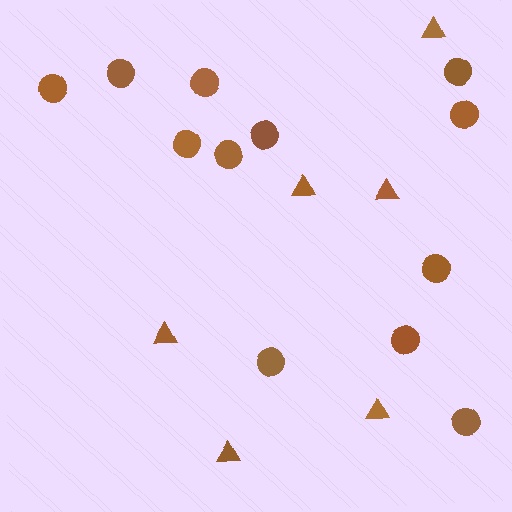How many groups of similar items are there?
There are 2 groups: one group of triangles (6) and one group of circles (12).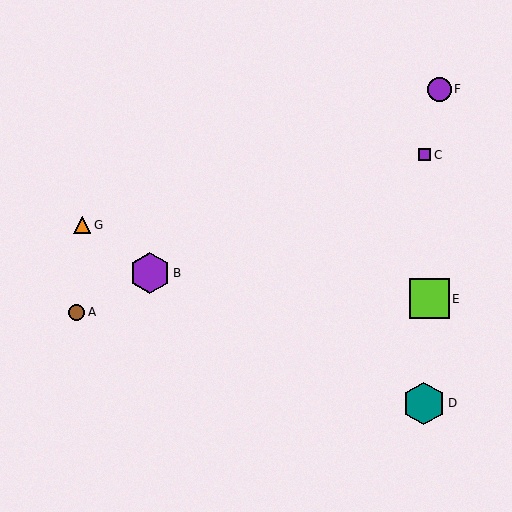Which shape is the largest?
The teal hexagon (labeled D) is the largest.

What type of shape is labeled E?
Shape E is a lime square.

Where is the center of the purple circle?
The center of the purple circle is at (440, 89).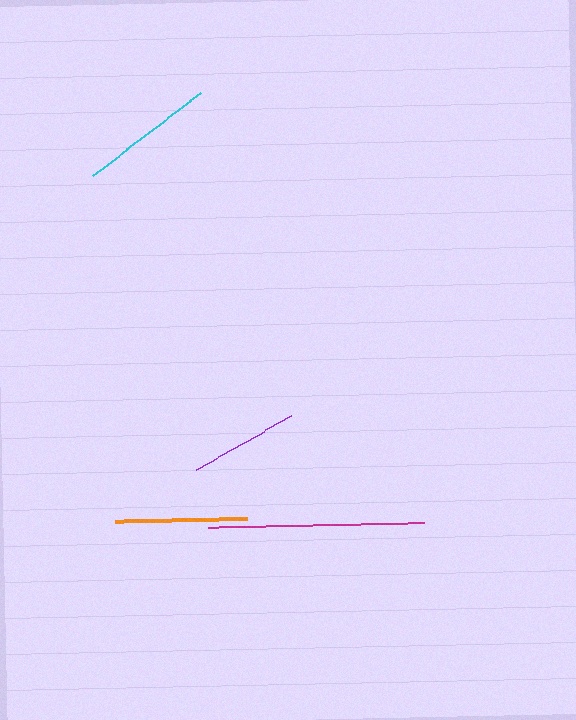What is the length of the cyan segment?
The cyan segment is approximately 136 pixels long.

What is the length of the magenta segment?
The magenta segment is approximately 217 pixels long.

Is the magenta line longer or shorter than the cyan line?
The magenta line is longer than the cyan line.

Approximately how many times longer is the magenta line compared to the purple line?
The magenta line is approximately 2.0 times the length of the purple line.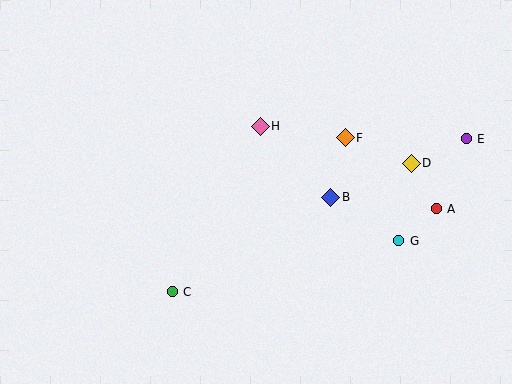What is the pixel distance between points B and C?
The distance between B and C is 185 pixels.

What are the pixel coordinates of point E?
Point E is at (466, 139).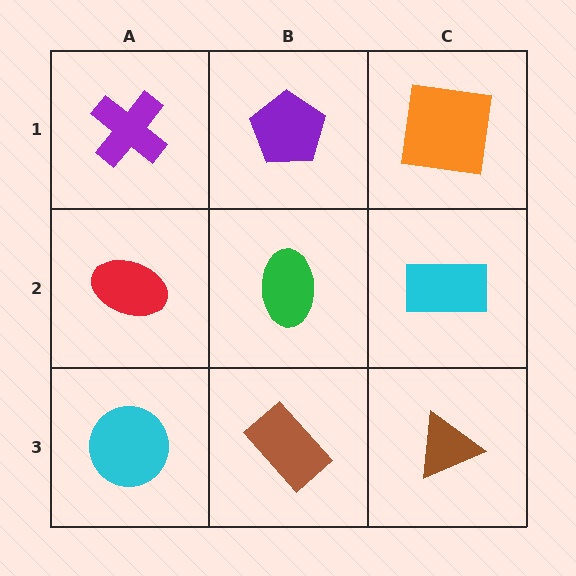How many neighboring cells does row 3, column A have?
2.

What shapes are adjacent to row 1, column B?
A green ellipse (row 2, column B), a purple cross (row 1, column A), an orange square (row 1, column C).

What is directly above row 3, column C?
A cyan rectangle.